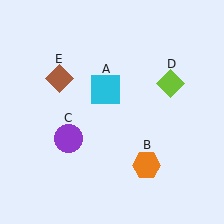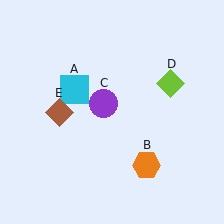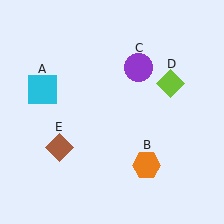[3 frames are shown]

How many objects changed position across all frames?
3 objects changed position: cyan square (object A), purple circle (object C), brown diamond (object E).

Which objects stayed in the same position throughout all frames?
Orange hexagon (object B) and lime diamond (object D) remained stationary.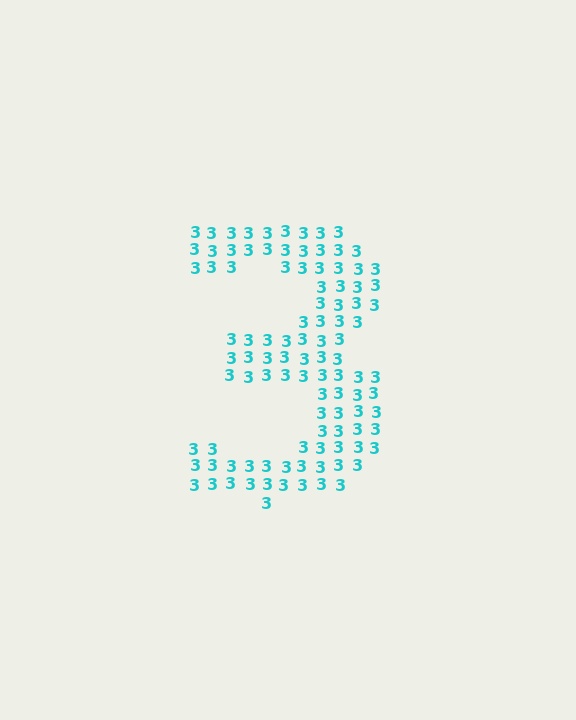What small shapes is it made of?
It is made of small digit 3's.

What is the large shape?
The large shape is the digit 3.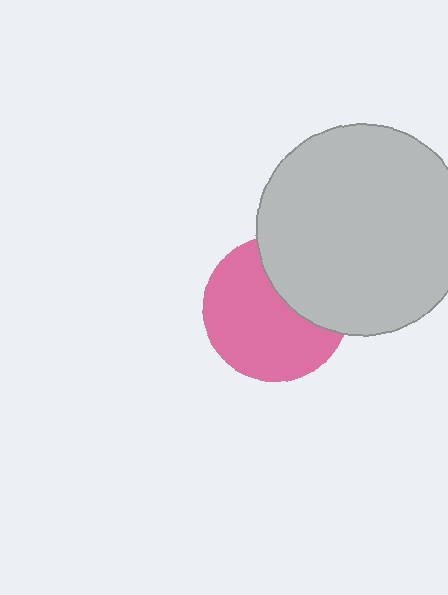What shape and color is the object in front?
The object in front is a light gray circle.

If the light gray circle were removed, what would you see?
You would see the complete pink circle.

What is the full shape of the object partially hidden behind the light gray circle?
The partially hidden object is a pink circle.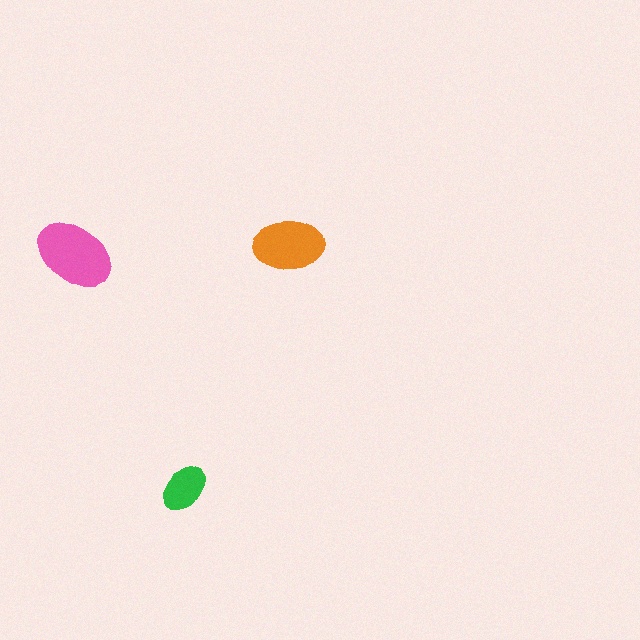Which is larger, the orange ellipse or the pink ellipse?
The pink one.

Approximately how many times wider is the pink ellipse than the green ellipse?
About 1.5 times wider.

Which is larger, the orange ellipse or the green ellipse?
The orange one.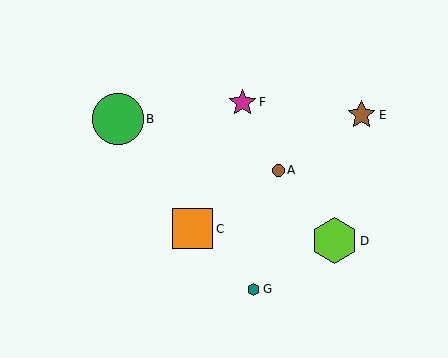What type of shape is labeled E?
Shape E is a brown star.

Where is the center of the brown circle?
The center of the brown circle is at (278, 170).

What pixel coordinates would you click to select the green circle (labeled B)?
Click at (118, 119) to select the green circle B.